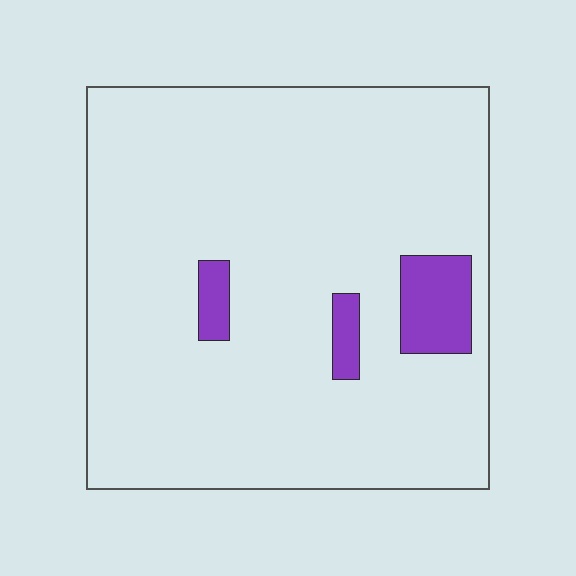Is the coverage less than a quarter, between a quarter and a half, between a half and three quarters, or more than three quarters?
Less than a quarter.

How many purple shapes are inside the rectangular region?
3.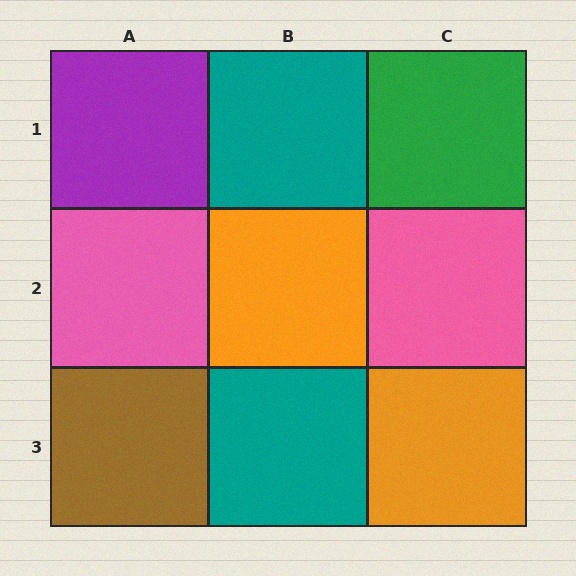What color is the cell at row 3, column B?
Teal.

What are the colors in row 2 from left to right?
Pink, orange, pink.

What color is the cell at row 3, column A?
Brown.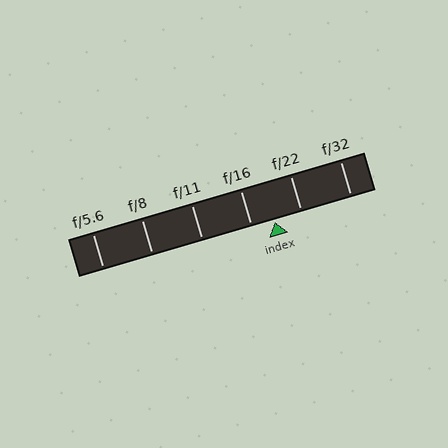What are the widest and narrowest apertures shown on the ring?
The widest aperture shown is f/5.6 and the narrowest is f/32.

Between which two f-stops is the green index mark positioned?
The index mark is between f/16 and f/22.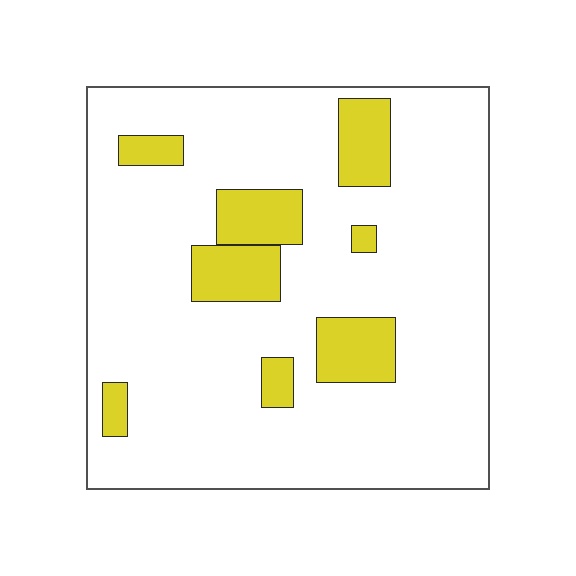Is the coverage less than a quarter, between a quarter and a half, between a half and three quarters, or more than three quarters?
Less than a quarter.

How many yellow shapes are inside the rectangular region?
8.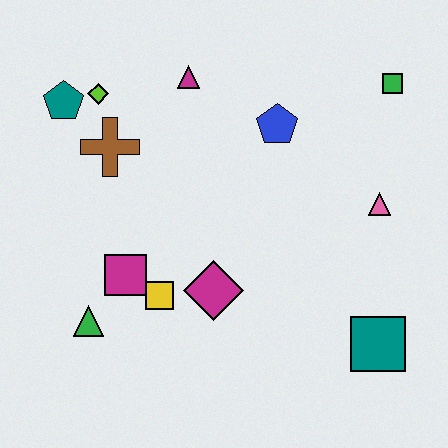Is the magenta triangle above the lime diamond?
Yes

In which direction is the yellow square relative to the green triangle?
The yellow square is to the right of the green triangle.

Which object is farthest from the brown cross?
The teal square is farthest from the brown cross.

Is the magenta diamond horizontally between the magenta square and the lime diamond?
No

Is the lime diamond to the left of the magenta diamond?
Yes